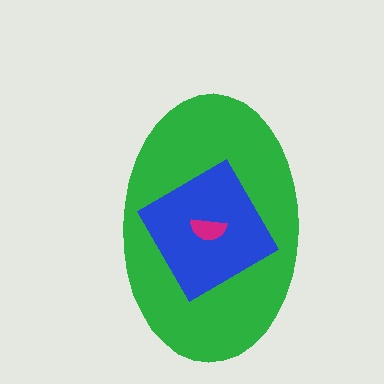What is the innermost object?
The magenta semicircle.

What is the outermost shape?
The green ellipse.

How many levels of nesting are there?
3.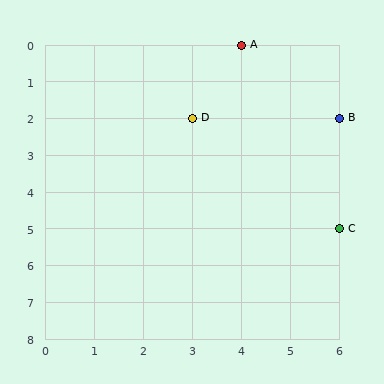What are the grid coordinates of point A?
Point A is at grid coordinates (4, 0).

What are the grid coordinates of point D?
Point D is at grid coordinates (3, 2).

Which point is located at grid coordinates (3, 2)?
Point D is at (3, 2).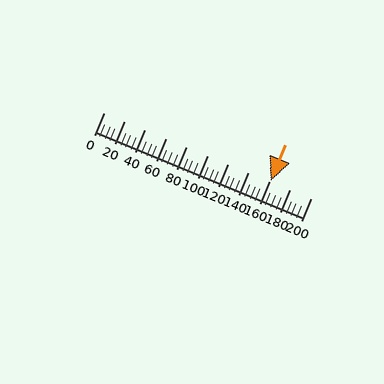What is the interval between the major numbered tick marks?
The major tick marks are spaced 20 units apart.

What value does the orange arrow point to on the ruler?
The orange arrow points to approximately 161.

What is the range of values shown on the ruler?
The ruler shows values from 0 to 200.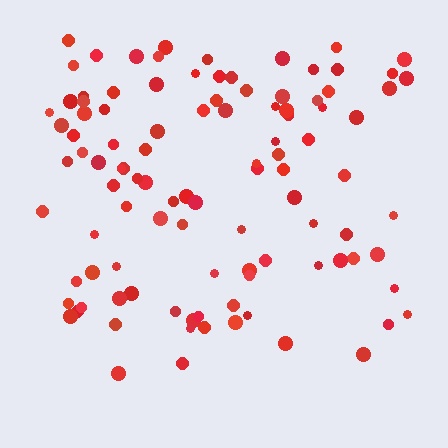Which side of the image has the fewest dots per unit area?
The bottom.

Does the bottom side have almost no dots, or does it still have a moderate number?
Still a moderate number, just noticeably fewer than the top.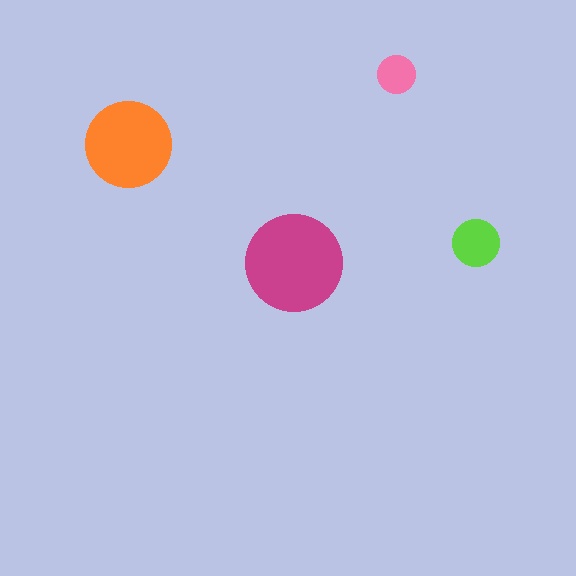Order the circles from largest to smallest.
the magenta one, the orange one, the lime one, the pink one.